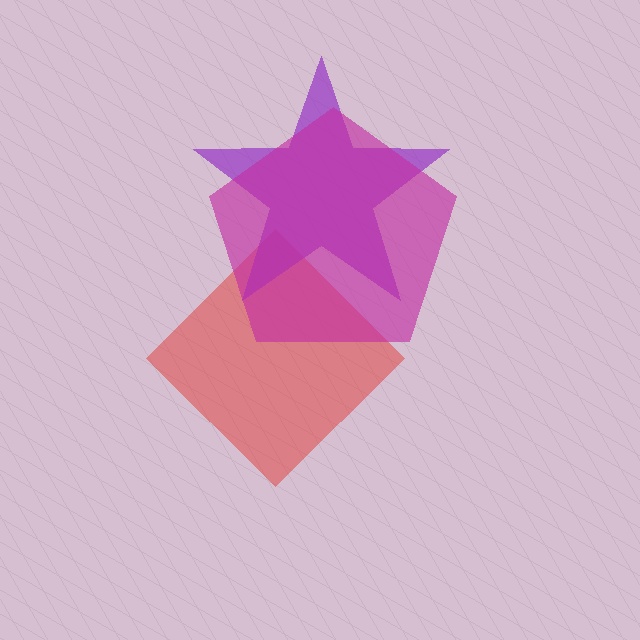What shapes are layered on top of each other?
The layered shapes are: a red diamond, a purple star, a magenta pentagon.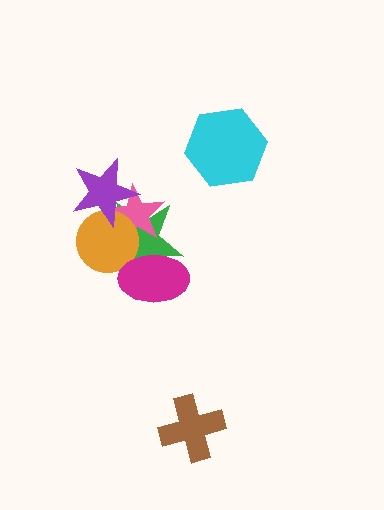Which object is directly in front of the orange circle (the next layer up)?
The magenta ellipse is directly in front of the orange circle.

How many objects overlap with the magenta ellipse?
2 objects overlap with the magenta ellipse.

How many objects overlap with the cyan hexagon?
0 objects overlap with the cyan hexagon.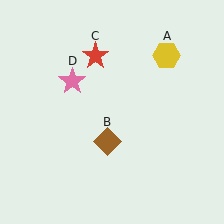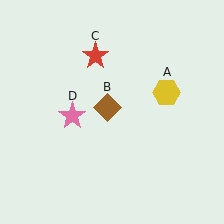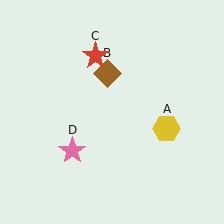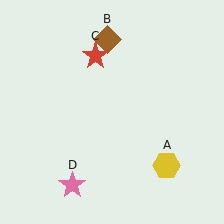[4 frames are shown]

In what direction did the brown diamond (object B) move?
The brown diamond (object B) moved up.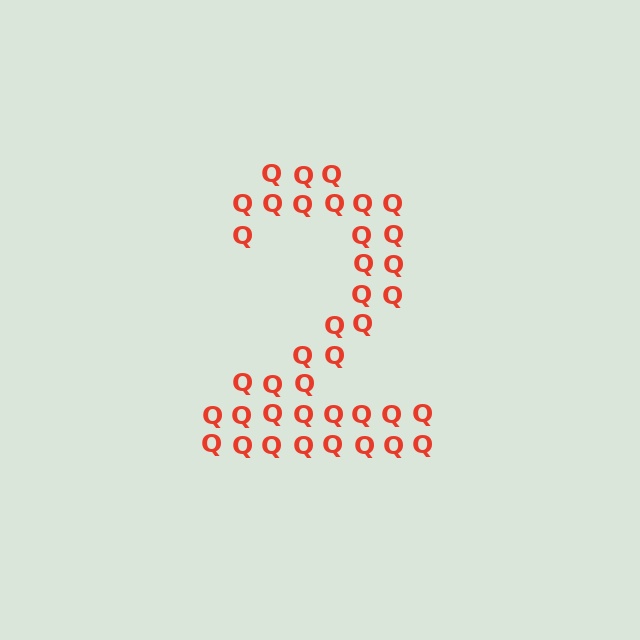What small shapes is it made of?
It is made of small letter Q's.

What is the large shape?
The large shape is the digit 2.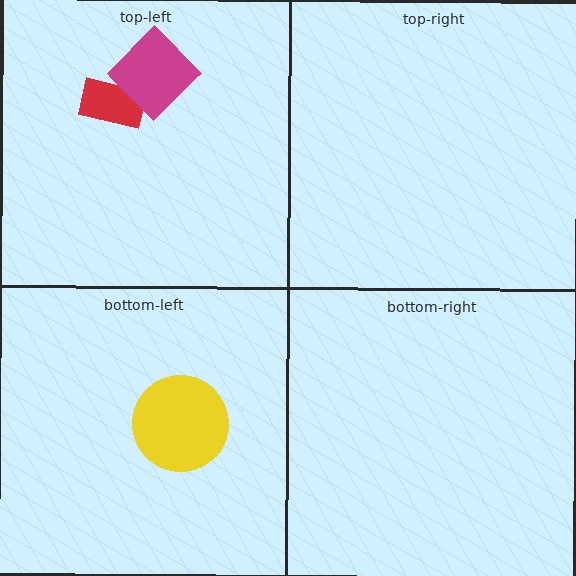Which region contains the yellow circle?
The bottom-left region.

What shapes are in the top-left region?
The red rectangle, the magenta diamond.